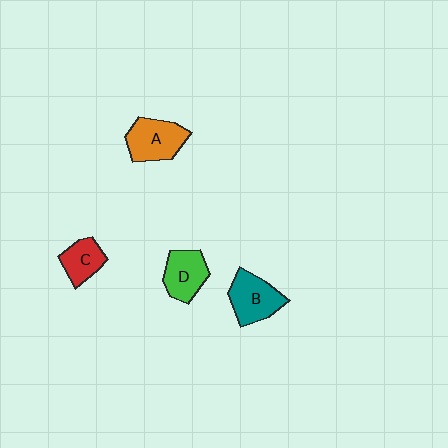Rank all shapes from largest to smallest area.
From largest to smallest: A (orange), B (teal), D (green), C (red).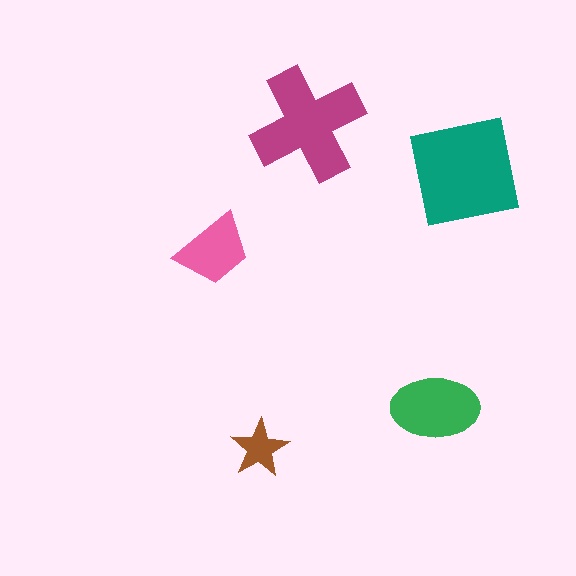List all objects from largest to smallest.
The teal square, the magenta cross, the green ellipse, the pink trapezoid, the brown star.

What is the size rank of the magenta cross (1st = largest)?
2nd.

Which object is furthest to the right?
The teal square is rightmost.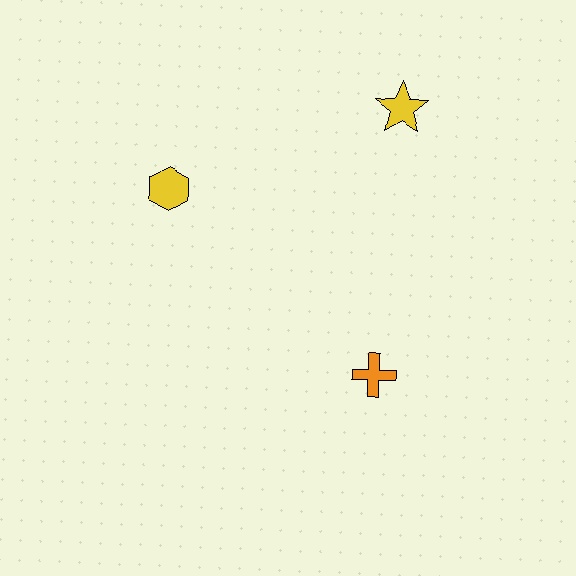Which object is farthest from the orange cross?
The yellow hexagon is farthest from the orange cross.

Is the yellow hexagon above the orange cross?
Yes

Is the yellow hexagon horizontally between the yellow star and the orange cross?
No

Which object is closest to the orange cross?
The yellow star is closest to the orange cross.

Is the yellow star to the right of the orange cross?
Yes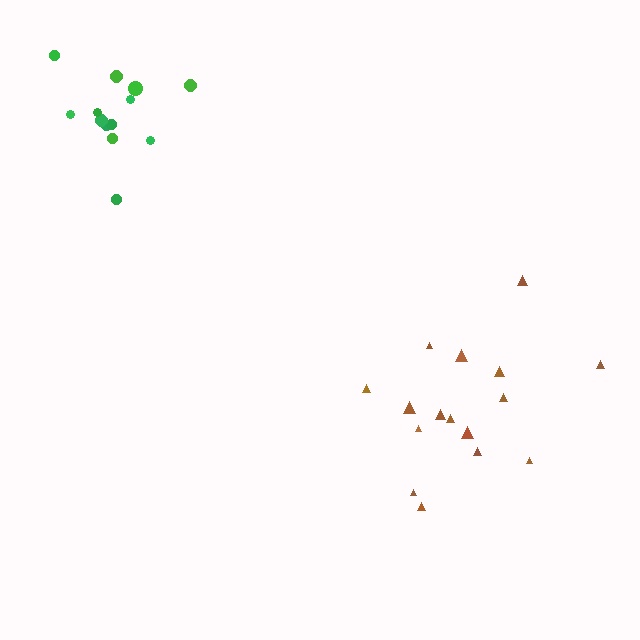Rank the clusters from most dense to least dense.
green, brown.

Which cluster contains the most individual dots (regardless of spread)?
Brown (16).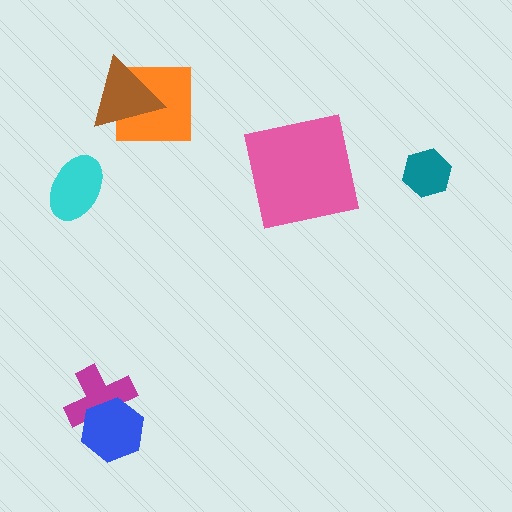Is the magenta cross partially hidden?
Yes, it is partially covered by another shape.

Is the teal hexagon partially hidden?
No, no other shape covers it.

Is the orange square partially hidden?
Yes, it is partially covered by another shape.